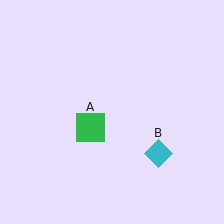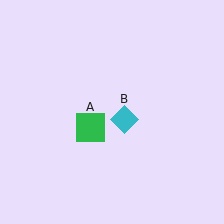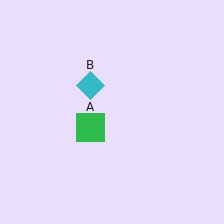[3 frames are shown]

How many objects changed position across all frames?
1 object changed position: cyan diamond (object B).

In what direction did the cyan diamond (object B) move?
The cyan diamond (object B) moved up and to the left.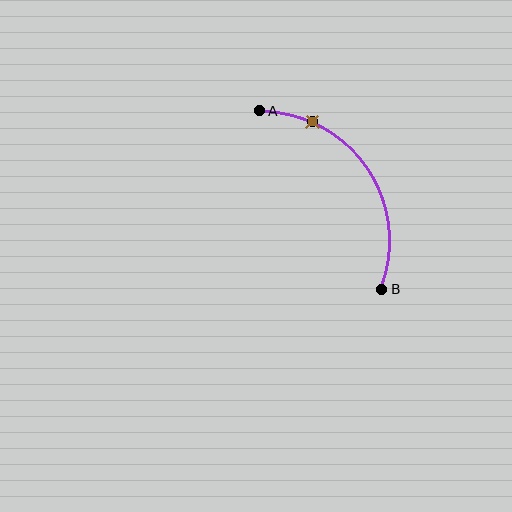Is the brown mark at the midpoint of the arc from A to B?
No. The brown mark lies on the arc but is closer to endpoint A. The arc midpoint would be at the point on the curve equidistant along the arc from both A and B.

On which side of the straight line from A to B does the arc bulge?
The arc bulges above and to the right of the straight line connecting A and B.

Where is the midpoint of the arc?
The arc midpoint is the point on the curve farthest from the straight line joining A and B. It sits above and to the right of that line.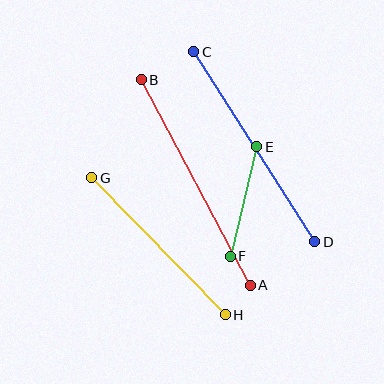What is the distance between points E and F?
The distance is approximately 113 pixels.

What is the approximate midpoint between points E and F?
The midpoint is at approximately (243, 201) pixels.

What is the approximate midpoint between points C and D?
The midpoint is at approximately (254, 147) pixels.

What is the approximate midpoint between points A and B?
The midpoint is at approximately (196, 182) pixels.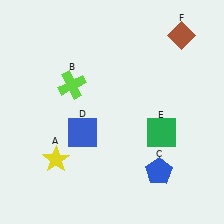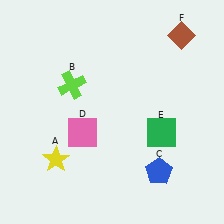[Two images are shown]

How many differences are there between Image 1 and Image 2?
There is 1 difference between the two images.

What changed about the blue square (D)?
In Image 1, D is blue. In Image 2, it changed to pink.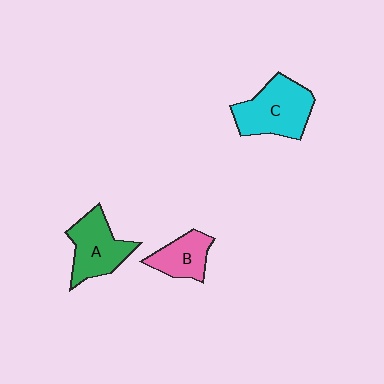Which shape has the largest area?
Shape C (cyan).